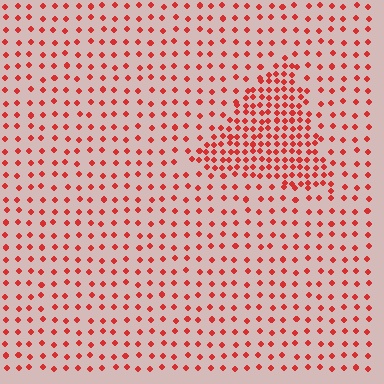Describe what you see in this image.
The image contains small red elements arranged at two different densities. A triangle-shaped region is visible where the elements are more densely packed than the surrounding area.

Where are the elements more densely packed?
The elements are more densely packed inside the triangle boundary.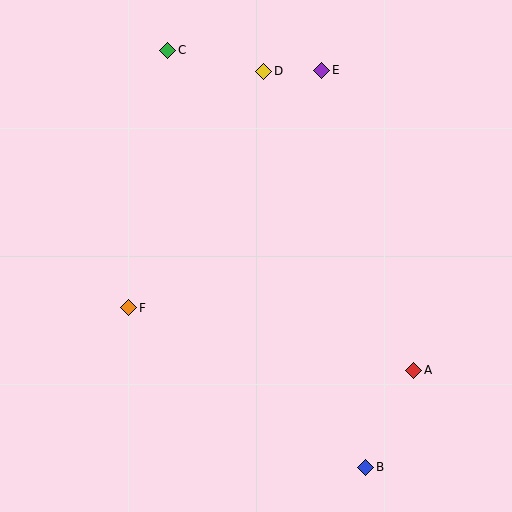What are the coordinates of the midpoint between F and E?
The midpoint between F and E is at (225, 189).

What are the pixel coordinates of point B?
Point B is at (366, 467).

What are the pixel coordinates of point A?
Point A is at (414, 370).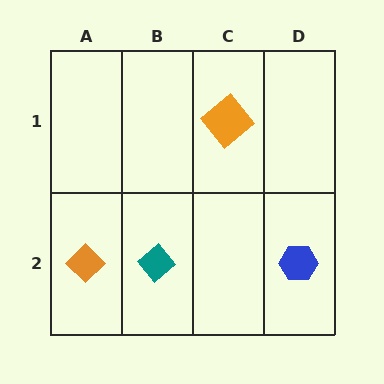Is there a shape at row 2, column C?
No, that cell is empty.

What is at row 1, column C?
An orange diamond.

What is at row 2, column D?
A blue hexagon.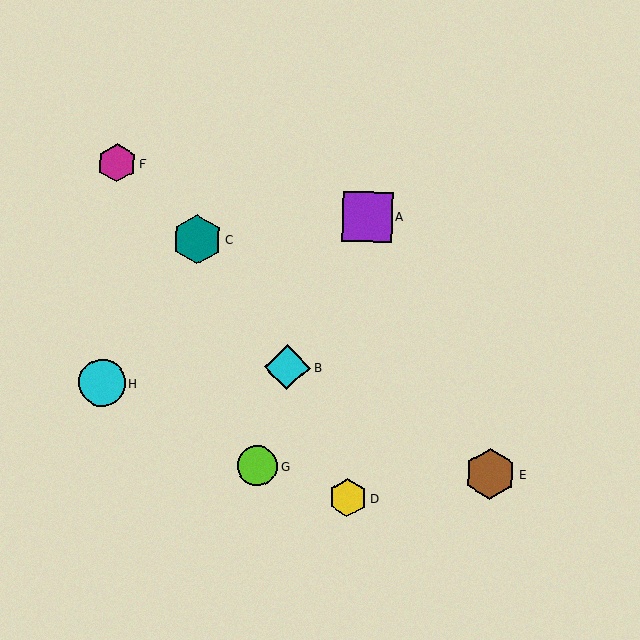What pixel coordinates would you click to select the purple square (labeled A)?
Click at (367, 217) to select the purple square A.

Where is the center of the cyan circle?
The center of the cyan circle is at (102, 382).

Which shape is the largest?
The brown hexagon (labeled E) is the largest.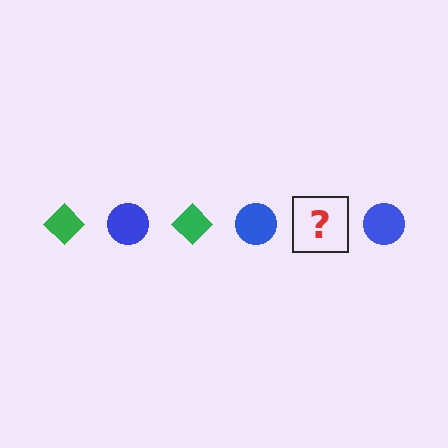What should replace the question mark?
The question mark should be replaced with a green diamond.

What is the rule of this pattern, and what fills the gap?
The rule is that the pattern alternates between green diamond and blue circle. The gap should be filled with a green diamond.